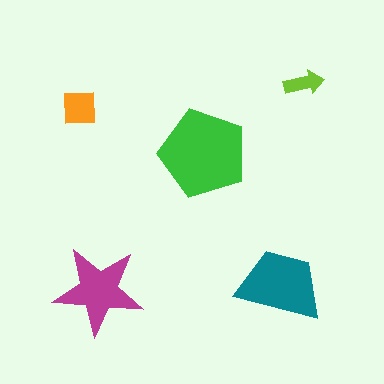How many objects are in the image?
There are 5 objects in the image.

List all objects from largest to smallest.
The green pentagon, the teal trapezoid, the magenta star, the orange square, the lime arrow.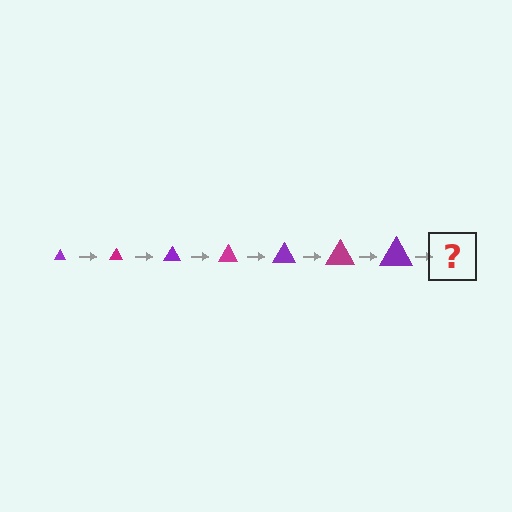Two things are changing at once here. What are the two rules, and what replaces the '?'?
The two rules are that the triangle grows larger each step and the color cycles through purple and magenta. The '?' should be a magenta triangle, larger than the previous one.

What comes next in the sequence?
The next element should be a magenta triangle, larger than the previous one.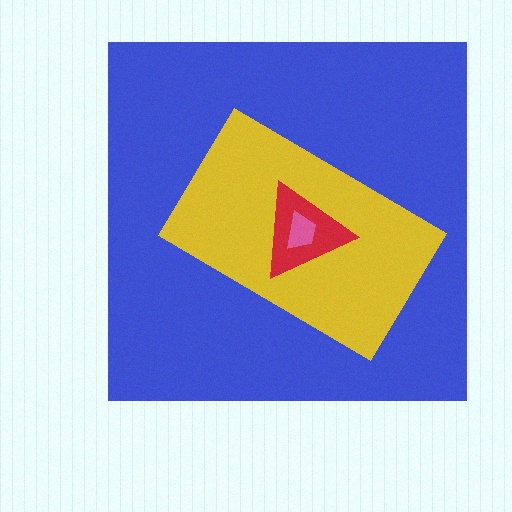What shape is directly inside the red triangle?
The pink trapezoid.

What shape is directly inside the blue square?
The yellow rectangle.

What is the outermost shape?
The blue square.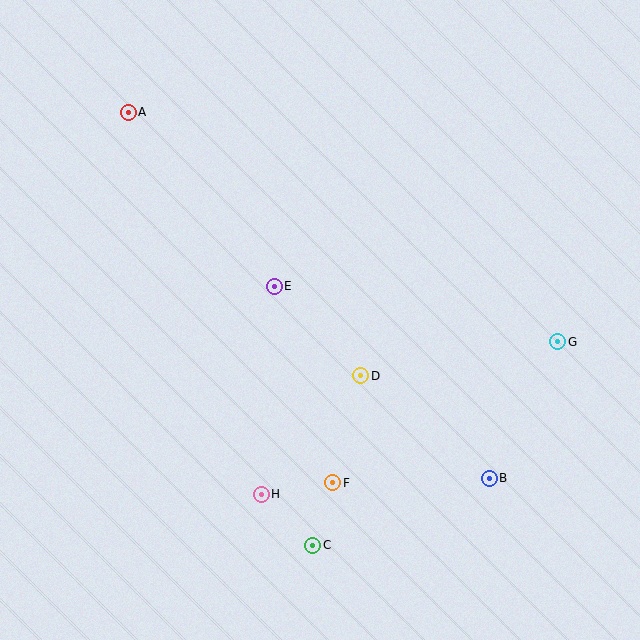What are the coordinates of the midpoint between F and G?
The midpoint between F and G is at (445, 412).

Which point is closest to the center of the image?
Point E at (274, 286) is closest to the center.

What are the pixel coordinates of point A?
Point A is at (128, 112).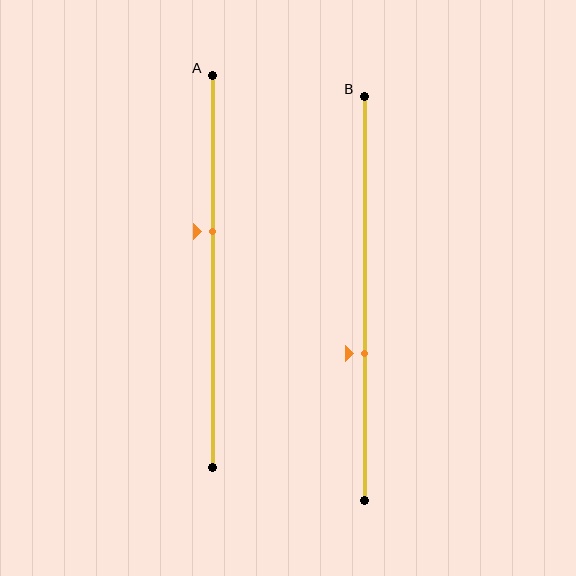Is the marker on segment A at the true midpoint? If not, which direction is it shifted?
No, the marker on segment A is shifted upward by about 10% of the segment length.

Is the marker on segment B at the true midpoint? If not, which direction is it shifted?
No, the marker on segment B is shifted downward by about 14% of the segment length.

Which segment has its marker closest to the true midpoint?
Segment A has its marker closest to the true midpoint.